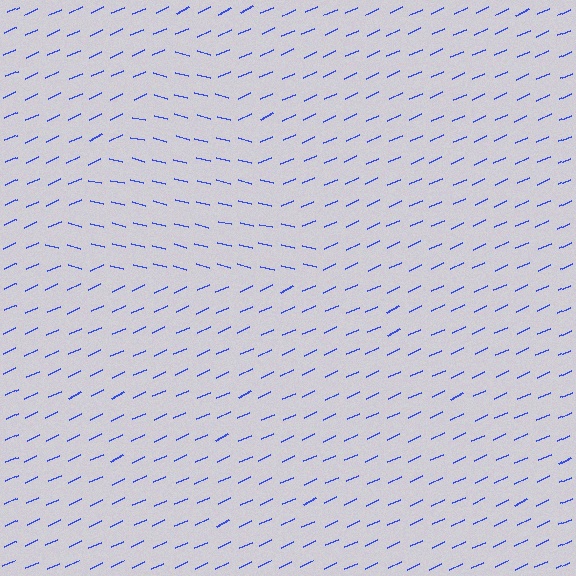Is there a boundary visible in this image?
Yes, there is a texture boundary formed by a change in line orientation.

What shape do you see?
I see a triangle.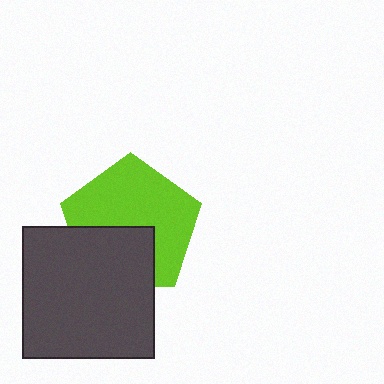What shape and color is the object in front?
The object in front is a dark gray square.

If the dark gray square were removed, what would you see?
You would see the complete lime pentagon.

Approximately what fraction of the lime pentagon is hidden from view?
Roughly 37% of the lime pentagon is hidden behind the dark gray square.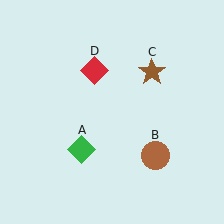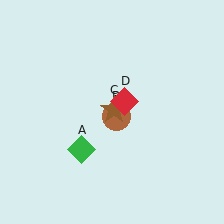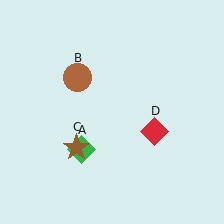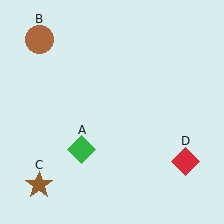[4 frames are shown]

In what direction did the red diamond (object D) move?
The red diamond (object D) moved down and to the right.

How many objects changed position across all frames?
3 objects changed position: brown circle (object B), brown star (object C), red diamond (object D).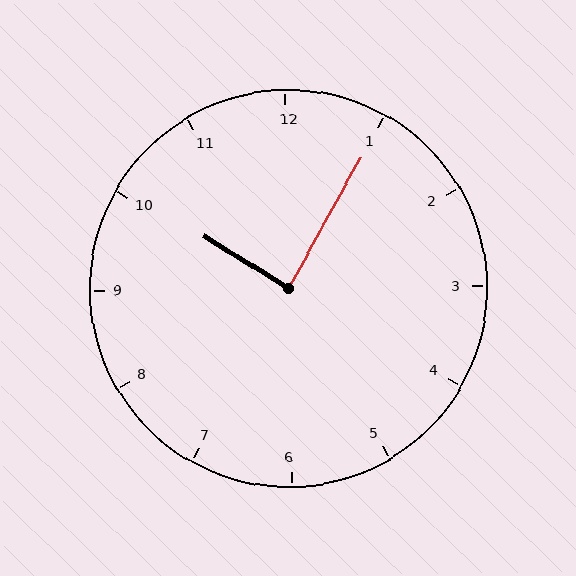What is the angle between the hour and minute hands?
Approximately 88 degrees.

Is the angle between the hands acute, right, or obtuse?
It is right.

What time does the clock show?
10:05.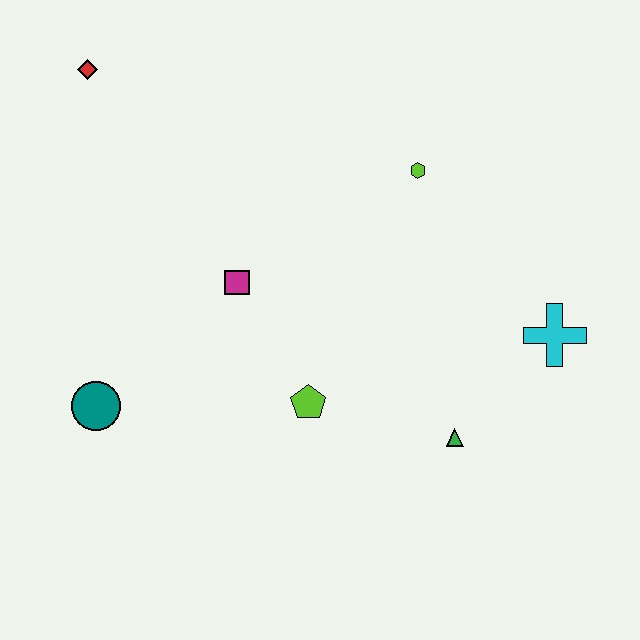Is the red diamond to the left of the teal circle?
Yes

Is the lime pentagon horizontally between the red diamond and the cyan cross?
Yes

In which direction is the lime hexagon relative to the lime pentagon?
The lime hexagon is above the lime pentagon.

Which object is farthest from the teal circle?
The cyan cross is farthest from the teal circle.